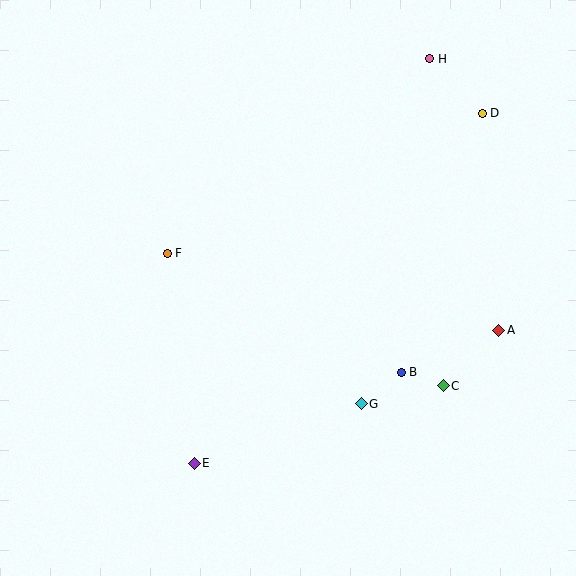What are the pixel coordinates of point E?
Point E is at (194, 463).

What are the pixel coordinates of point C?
Point C is at (443, 386).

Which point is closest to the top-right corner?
Point D is closest to the top-right corner.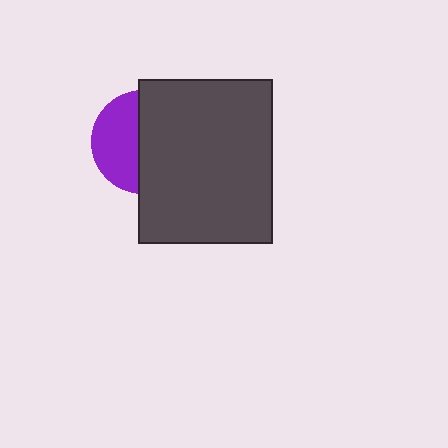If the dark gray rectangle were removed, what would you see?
You would see the complete purple circle.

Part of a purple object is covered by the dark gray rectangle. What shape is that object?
It is a circle.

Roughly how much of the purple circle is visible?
A small part of it is visible (roughly 43%).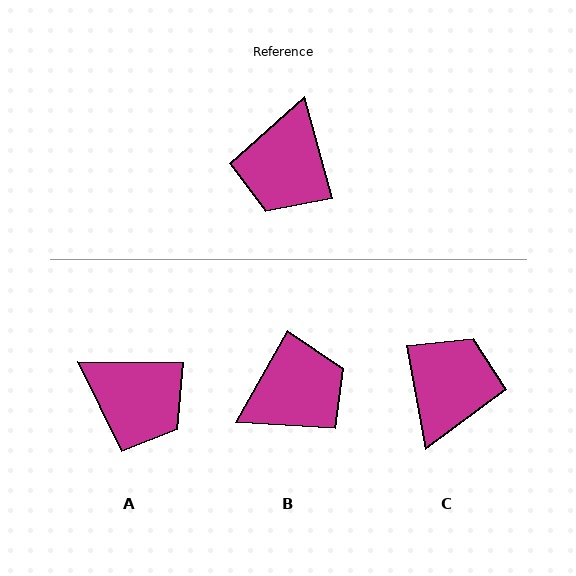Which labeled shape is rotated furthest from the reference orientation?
C, about 175 degrees away.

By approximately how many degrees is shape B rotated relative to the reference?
Approximately 135 degrees counter-clockwise.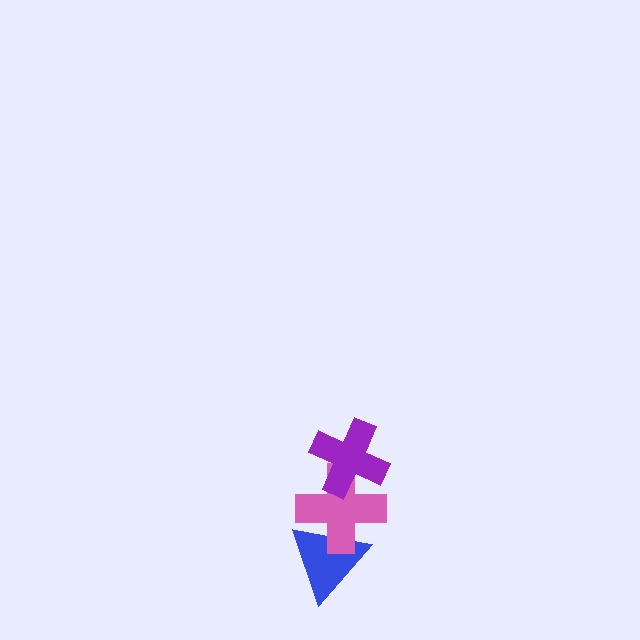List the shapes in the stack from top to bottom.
From top to bottom: the purple cross, the pink cross, the blue triangle.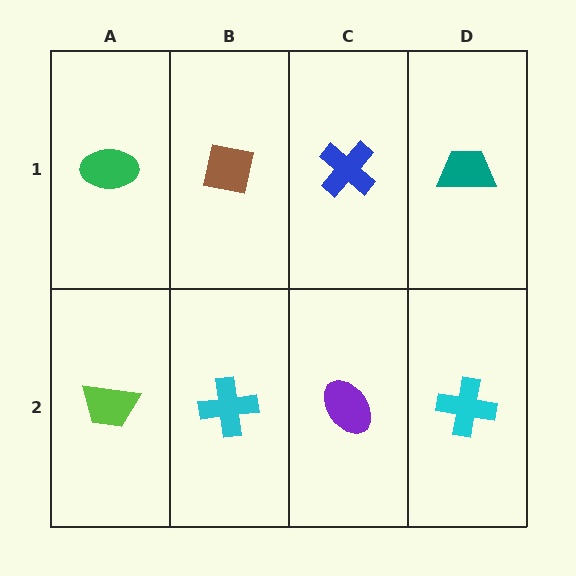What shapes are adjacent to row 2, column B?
A brown square (row 1, column B), a lime trapezoid (row 2, column A), a purple ellipse (row 2, column C).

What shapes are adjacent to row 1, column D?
A cyan cross (row 2, column D), a blue cross (row 1, column C).